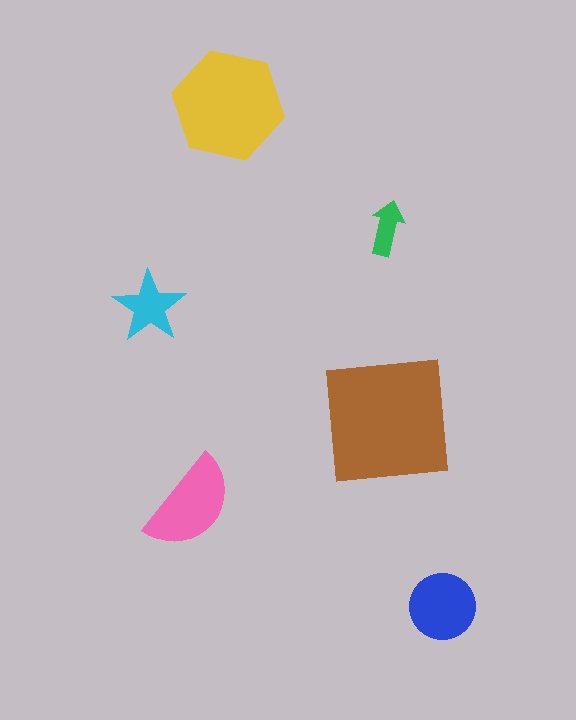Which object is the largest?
The brown square.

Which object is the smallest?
The green arrow.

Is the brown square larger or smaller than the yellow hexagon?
Larger.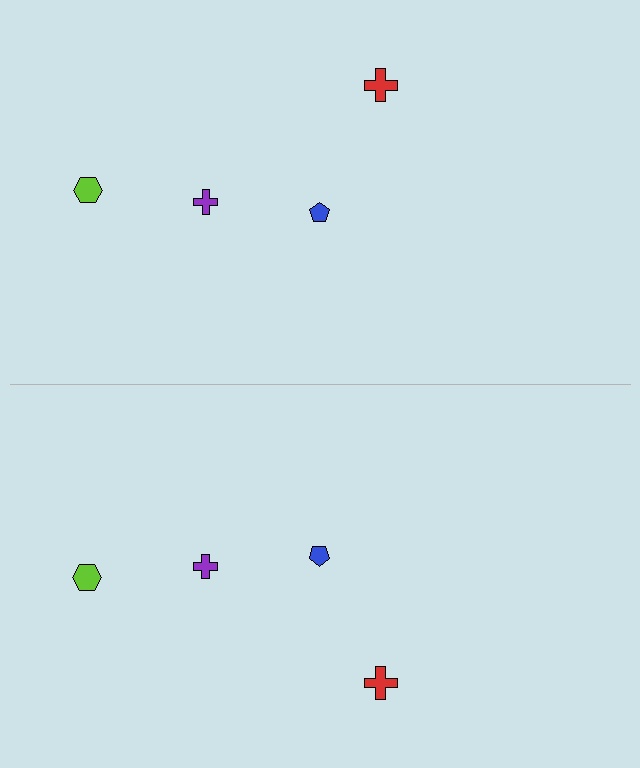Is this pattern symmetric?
Yes, this pattern has bilateral (reflection) symmetry.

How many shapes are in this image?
There are 8 shapes in this image.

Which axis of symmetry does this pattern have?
The pattern has a horizontal axis of symmetry running through the center of the image.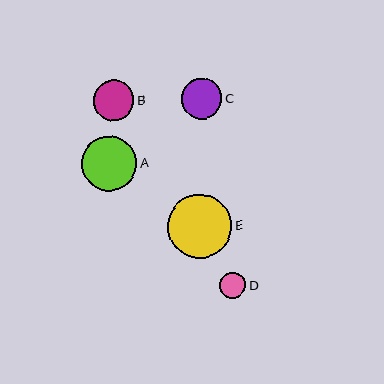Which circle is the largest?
Circle E is the largest with a size of approximately 64 pixels.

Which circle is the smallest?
Circle D is the smallest with a size of approximately 26 pixels.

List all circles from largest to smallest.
From largest to smallest: E, A, C, B, D.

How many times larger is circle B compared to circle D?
Circle B is approximately 1.5 times the size of circle D.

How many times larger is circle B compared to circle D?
Circle B is approximately 1.5 times the size of circle D.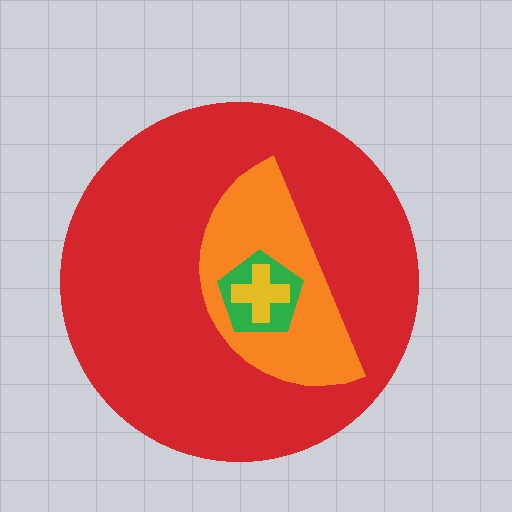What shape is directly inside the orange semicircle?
The green pentagon.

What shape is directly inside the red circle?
The orange semicircle.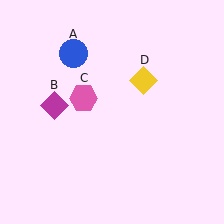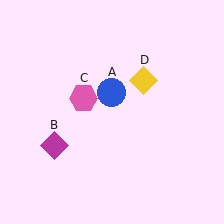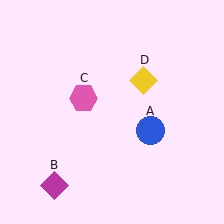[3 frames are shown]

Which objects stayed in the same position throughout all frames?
Pink hexagon (object C) and yellow diamond (object D) remained stationary.